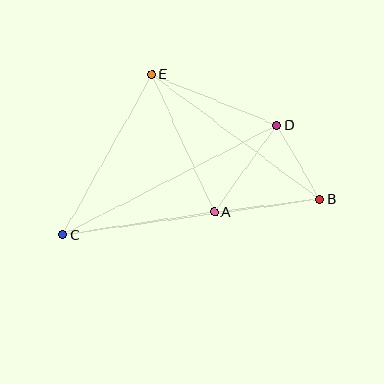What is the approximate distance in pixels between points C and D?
The distance between C and D is approximately 241 pixels.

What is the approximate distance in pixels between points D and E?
The distance between D and E is approximately 135 pixels.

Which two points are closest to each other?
Points B and D are closest to each other.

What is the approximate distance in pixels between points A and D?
The distance between A and D is approximately 107 pixels.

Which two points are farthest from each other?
Points B and C are farthest from each other.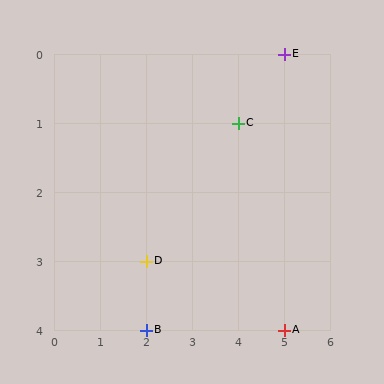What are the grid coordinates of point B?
Point B is at grid coordinates (2, 4).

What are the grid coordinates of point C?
Point C is at grid coordinates (4, 1).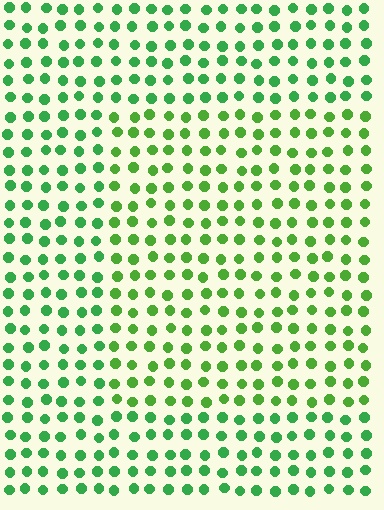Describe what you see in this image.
The image is filled with small green elements in a uniform arrangement. A rectangle-shaped region is visible where the elements are tinted to a slightly different hue, forming a subtle color boundary.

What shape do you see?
I see a rectangle.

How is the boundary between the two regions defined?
The boundary is defined purely by a slight shift in hue (about 24 degrees). Spacing, size, and orientation are identical on both sides.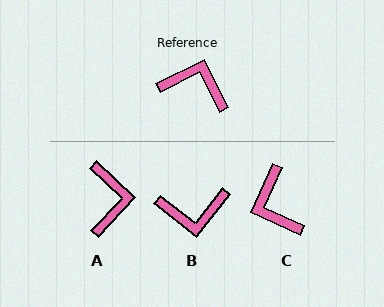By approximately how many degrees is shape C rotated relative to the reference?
Approximately 130 degrees counter-clockwise.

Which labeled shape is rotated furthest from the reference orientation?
B, about 154 degrees away.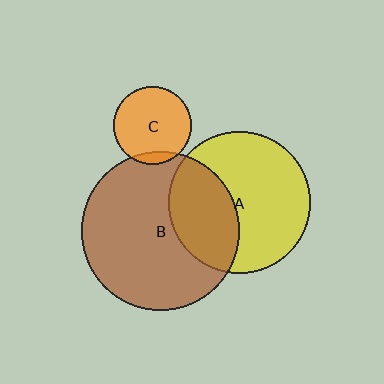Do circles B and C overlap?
Yes.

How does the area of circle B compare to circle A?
Approximately 1.2 times.